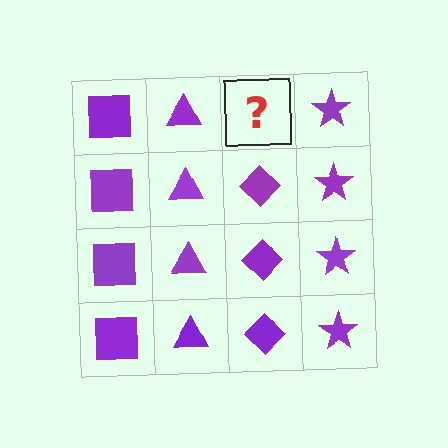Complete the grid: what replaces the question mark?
The question mark should be replaced with a purple diamond.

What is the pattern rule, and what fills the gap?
The rule is that each column has a consistent shape. The gap should be filled with a purple diamond.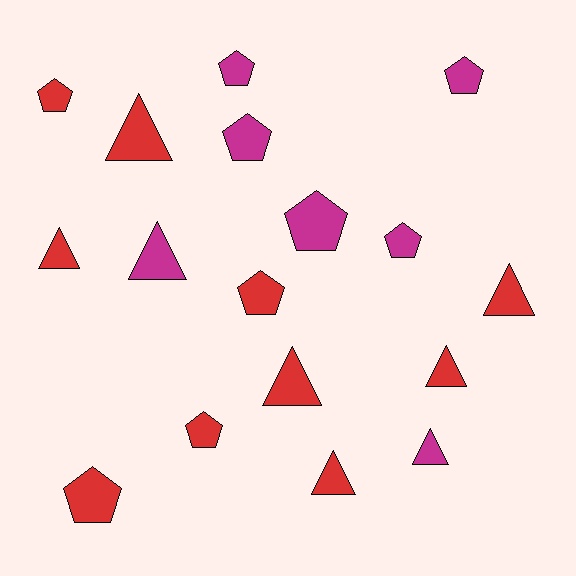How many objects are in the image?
There are 17 objects.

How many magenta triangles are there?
There are 2 magenta triangles.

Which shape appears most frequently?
Pentagon, with 9 objects.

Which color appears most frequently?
Red, with 10 objects.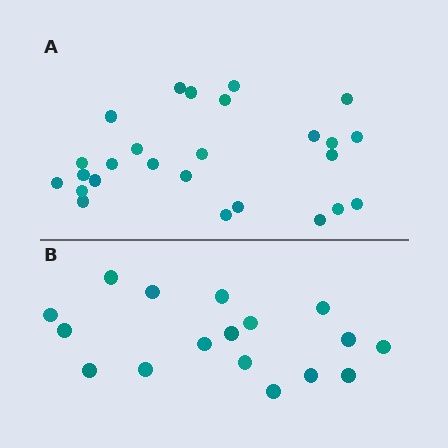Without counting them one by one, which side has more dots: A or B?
Region A (the top region) has more dots.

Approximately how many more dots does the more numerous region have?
Region A has roughly 8 or so more dots than region B.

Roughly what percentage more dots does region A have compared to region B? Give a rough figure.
About 55% more.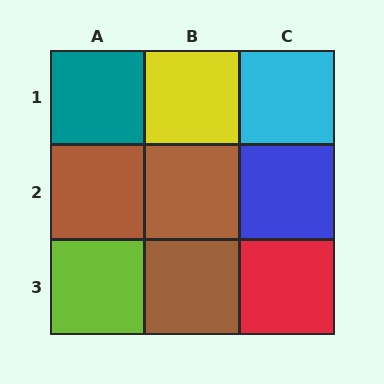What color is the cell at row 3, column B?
Brown.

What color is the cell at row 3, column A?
Lime.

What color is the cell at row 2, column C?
Blue.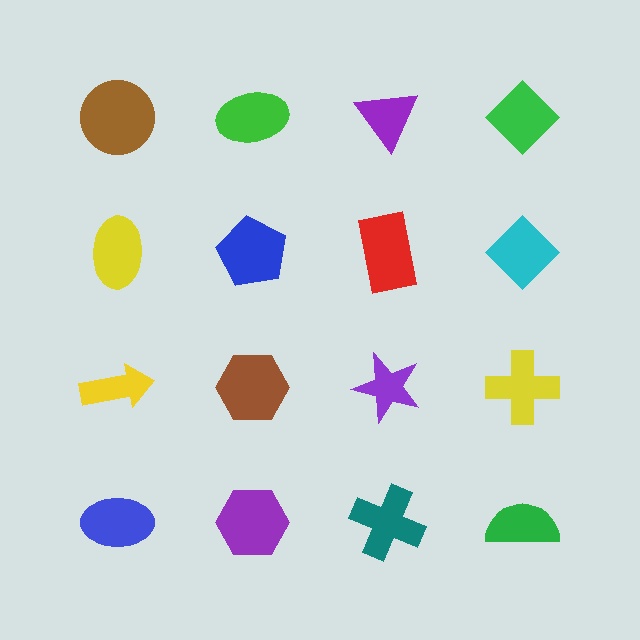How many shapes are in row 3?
4 shapes.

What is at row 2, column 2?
A blue pentagon.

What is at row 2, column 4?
A cyan diamond.